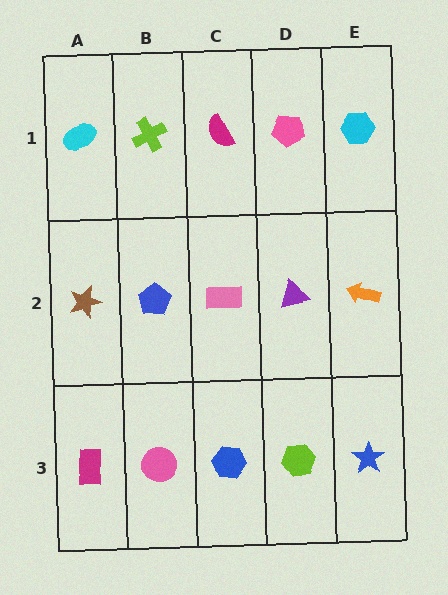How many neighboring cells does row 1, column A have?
2.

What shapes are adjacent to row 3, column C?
A pink rectangle (row 2, column C), a pink circle (row 3, column B), a lime hexagon (row 3, column D).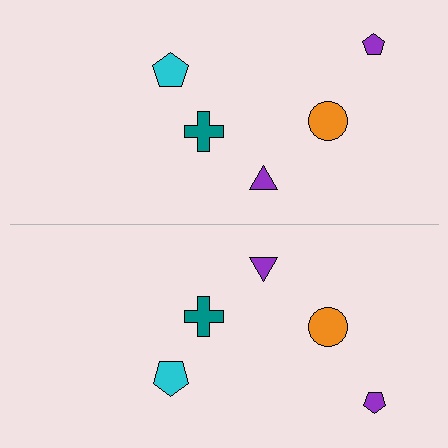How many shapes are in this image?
There are 10 shapes in this image.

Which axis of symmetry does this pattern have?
The pattern has a horizontal axis of symmetry running through the center of the image.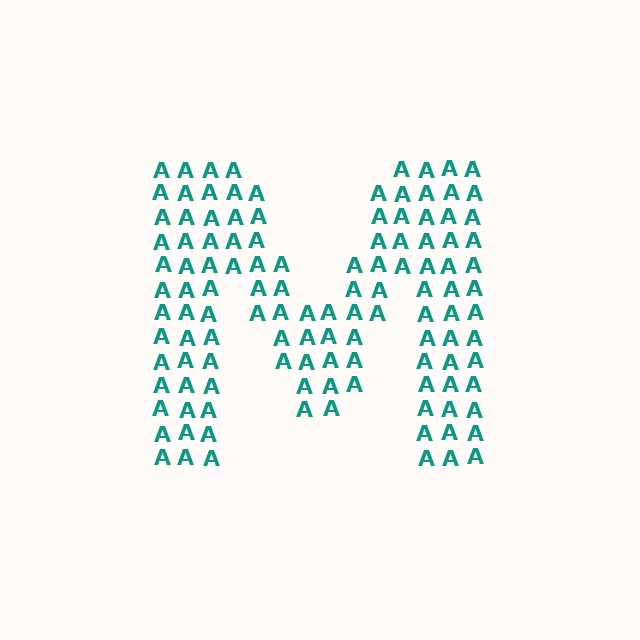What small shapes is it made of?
It is made of small letter A's.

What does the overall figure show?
The overall figure shows the letter M.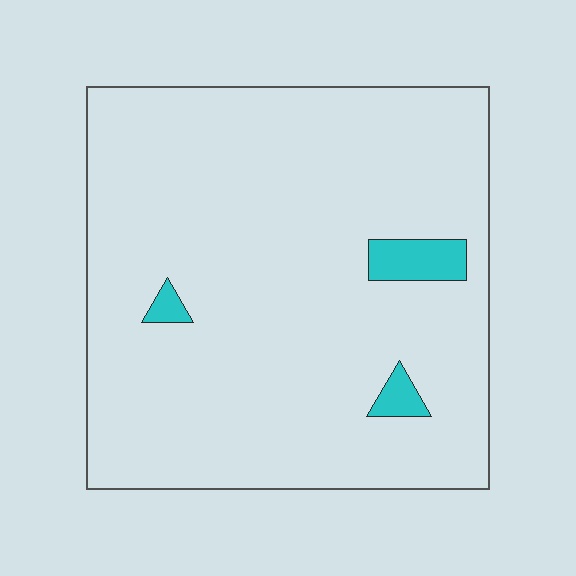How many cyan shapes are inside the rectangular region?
3.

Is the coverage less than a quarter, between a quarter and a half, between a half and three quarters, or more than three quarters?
Less than a quarter.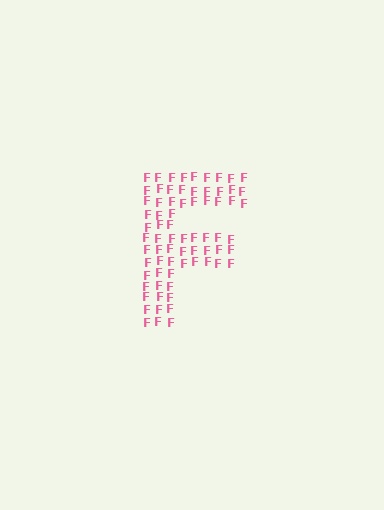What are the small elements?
The small elements are letter F's.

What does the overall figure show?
The overall figure shows the letter F.